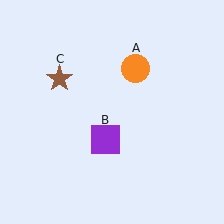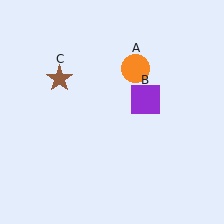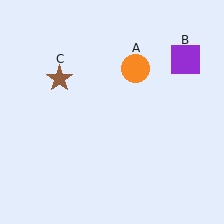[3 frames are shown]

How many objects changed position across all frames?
1 object changed position: purple square (object B).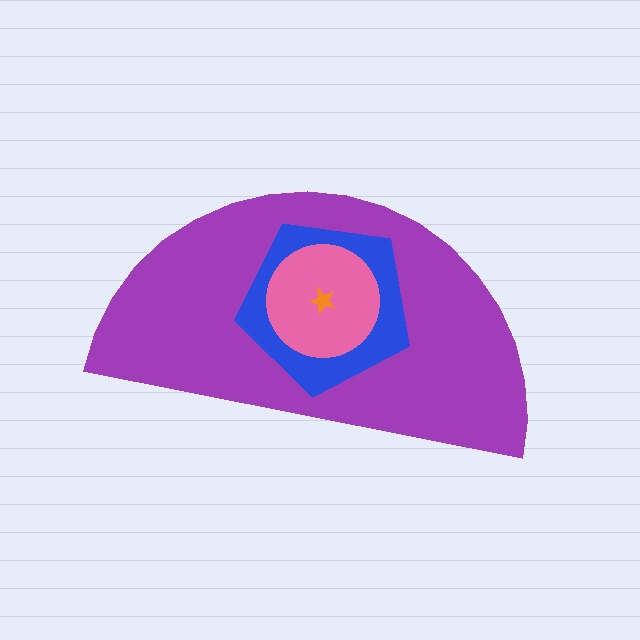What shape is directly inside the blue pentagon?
The pink circle.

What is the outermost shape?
The purple semicircle.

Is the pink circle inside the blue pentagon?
Yes.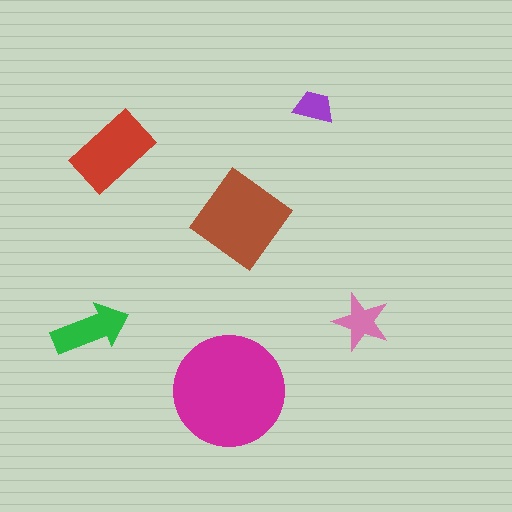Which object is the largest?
The magenta circle.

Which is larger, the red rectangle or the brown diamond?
The brown diamond.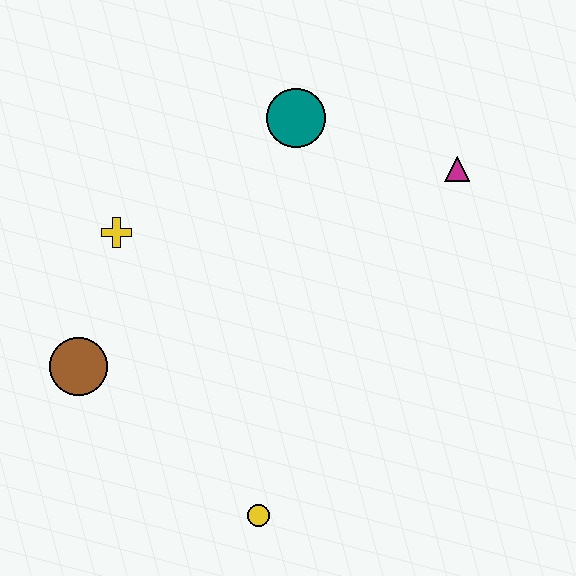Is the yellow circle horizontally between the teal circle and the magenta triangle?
No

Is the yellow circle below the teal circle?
Yes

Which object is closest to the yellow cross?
The brown circle is closest to the yellow cross.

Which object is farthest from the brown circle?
The magenta triangle is farthest from the brown circle.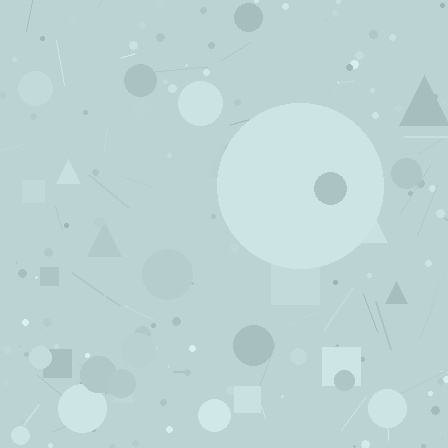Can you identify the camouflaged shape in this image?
The camouflaged shape is a circle.